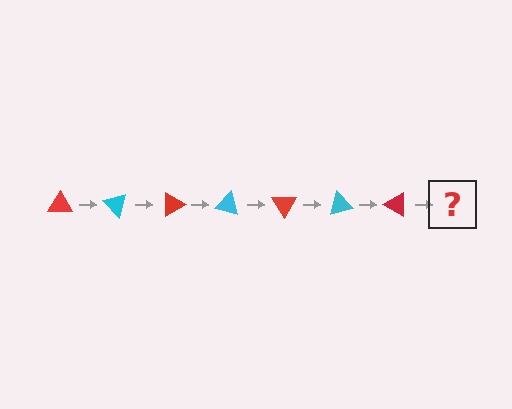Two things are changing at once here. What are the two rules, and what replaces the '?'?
The two rules are that it rotates 45 degrees each step and the color cycles through red and cyan. The '?' should be a cyan triangle, rotated 315 degrees from the start.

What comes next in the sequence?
The next element should be a cyan triangle, rotated 315 degrees from the start.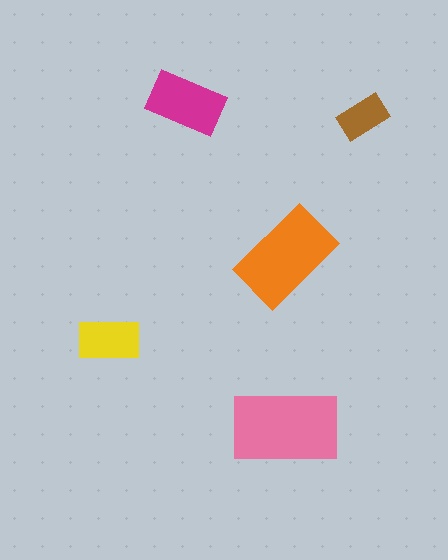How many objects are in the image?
There are 5 objects in the image.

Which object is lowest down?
The pink rectangle is bottommost.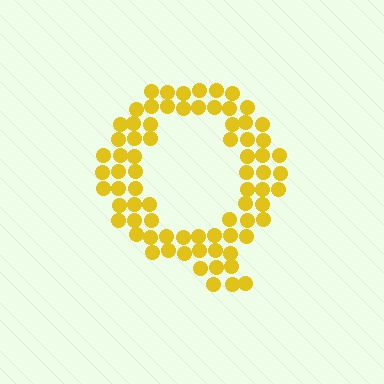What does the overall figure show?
The overall figure shows the letter Q.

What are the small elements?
The small elements are circles.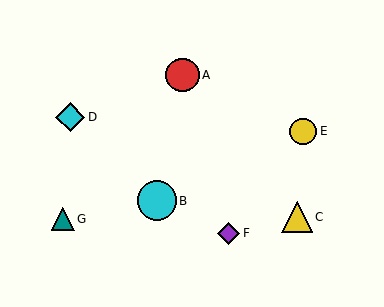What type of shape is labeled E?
Shape E is a yellow circle.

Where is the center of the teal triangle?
The center of the teal triangle is at (63, 219).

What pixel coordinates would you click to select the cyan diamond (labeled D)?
Click at (70, 117) to select the cyan diamond D.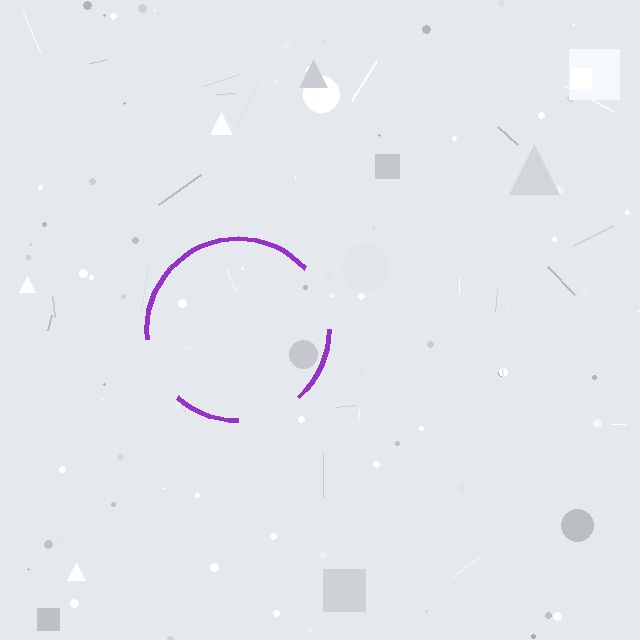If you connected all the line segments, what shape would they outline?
They would outline a circle.